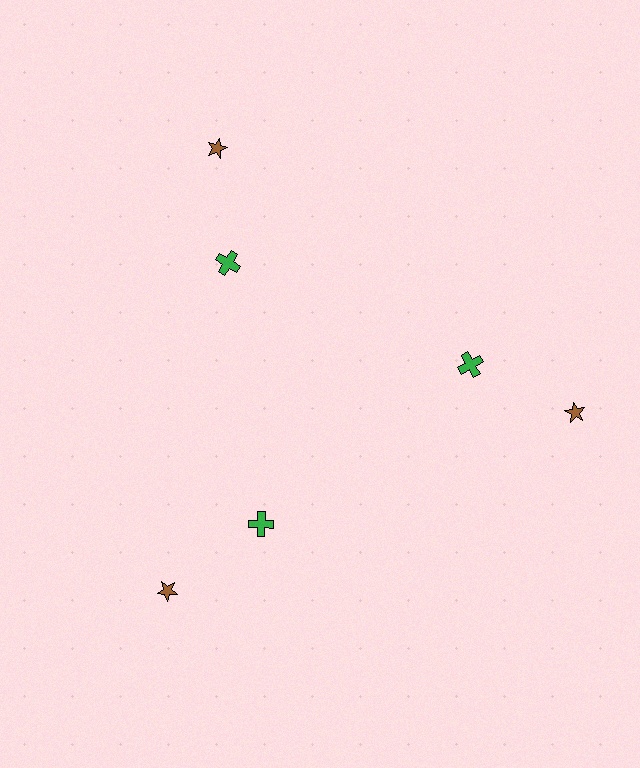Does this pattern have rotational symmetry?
Yes, this pattern has 3-fold rotational symmetry. It looks the same after rotating 120 degrees around the center.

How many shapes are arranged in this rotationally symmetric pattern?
There are 6 shapes, arranged in 3 groups of 2.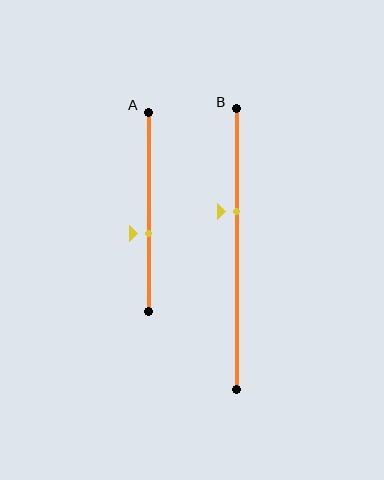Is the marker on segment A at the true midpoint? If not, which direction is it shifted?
No, the marker on segment A is shifted downward by about 11% of the segment length.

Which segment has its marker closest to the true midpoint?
Segment A has its marker closest to the true midpoint.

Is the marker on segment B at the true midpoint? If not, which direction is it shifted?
No, the marker on segment B is shifted upward by about 13% of the segment length.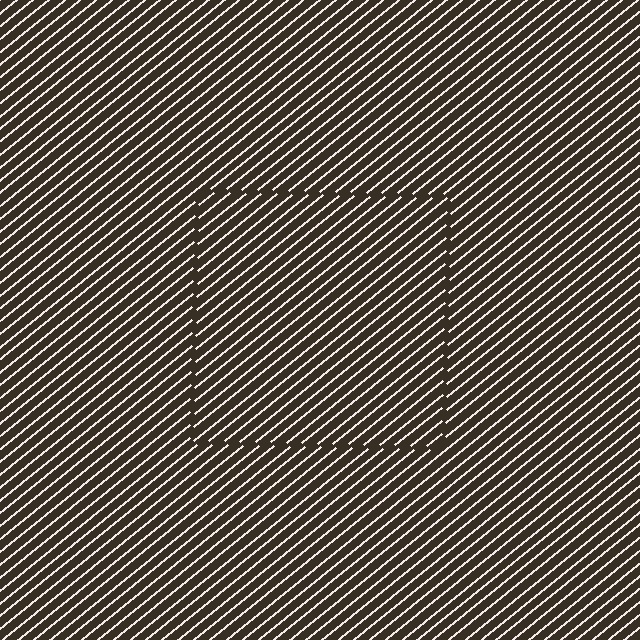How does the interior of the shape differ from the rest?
The interior of the shape contains the same grating, shifted by half a period — the contour is defined by the phase discontinuity where line-ends from the inner and outer gratings abut.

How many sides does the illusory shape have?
4 sides — the line-ends trace a square.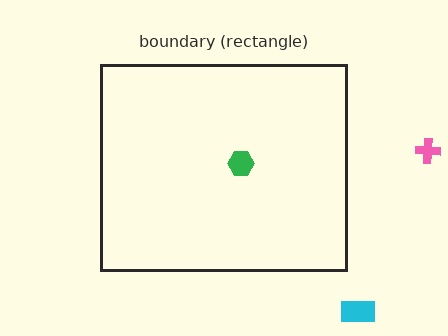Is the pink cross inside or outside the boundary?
Outside.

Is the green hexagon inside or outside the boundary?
Inside.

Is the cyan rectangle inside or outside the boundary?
Outside.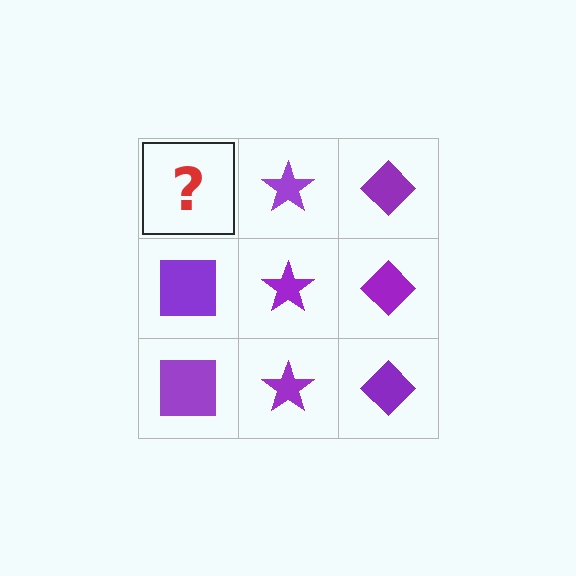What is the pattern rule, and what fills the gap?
The rule is that each column has a consistent shape. The gap should be filled with a purple square.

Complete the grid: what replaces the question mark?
The question mark should be replaced with a purple square.